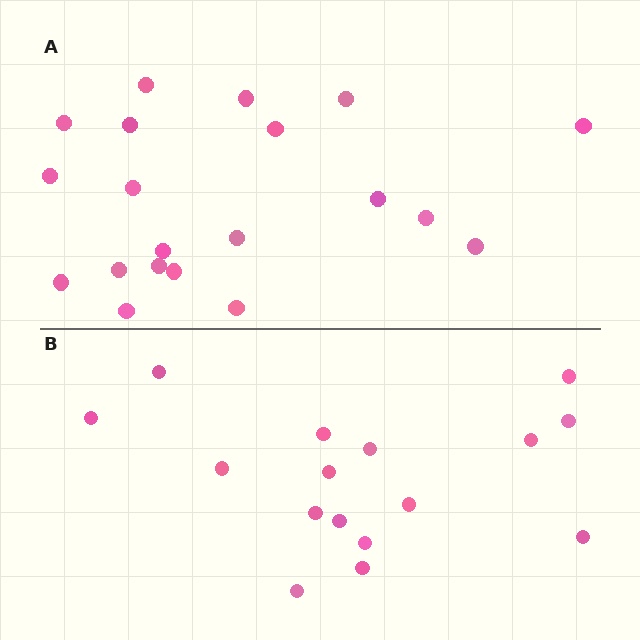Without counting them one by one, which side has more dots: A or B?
Region A (the top region) has more dots.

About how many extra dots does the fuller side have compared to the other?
Region A has about 4 more dots than region B.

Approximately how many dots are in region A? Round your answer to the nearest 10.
About 20 dots.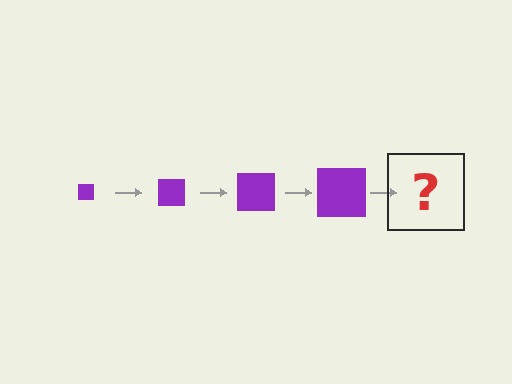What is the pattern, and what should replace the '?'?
The pattern is that the square gets progressively larger each step. The '?' should be a purple square, larger than the previous one.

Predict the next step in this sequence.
The next step is a purple square, larger than the previous one.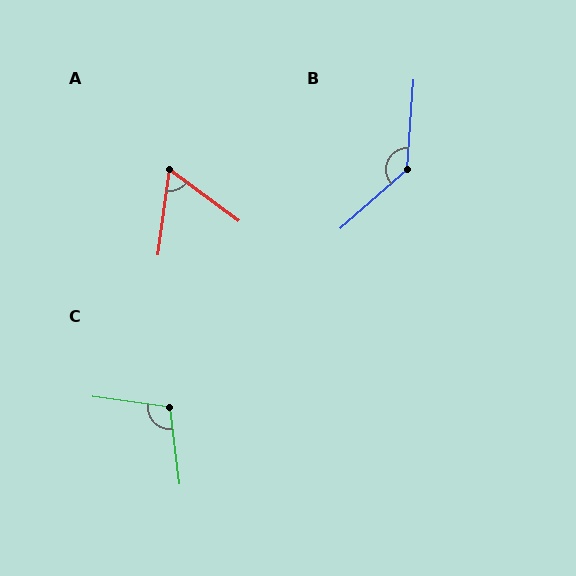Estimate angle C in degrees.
Approximately 105 degrees.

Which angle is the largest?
B, at approximately 136 degrees.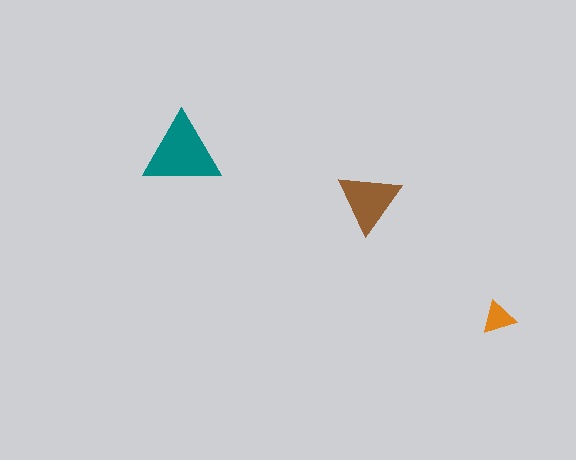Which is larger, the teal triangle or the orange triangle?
The teal one.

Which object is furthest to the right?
The orange triangle is rightmost.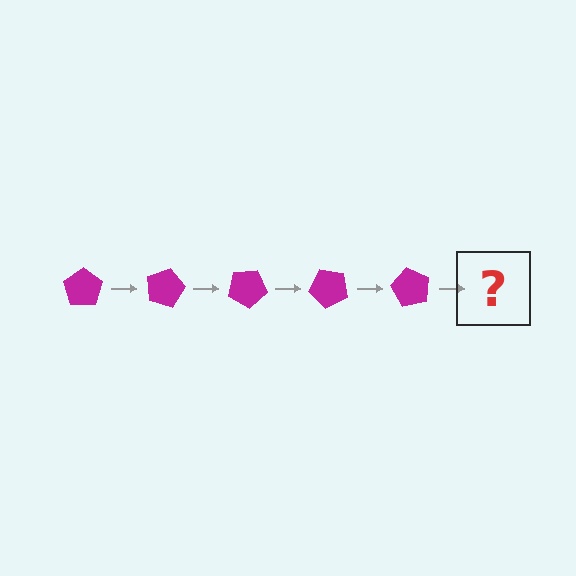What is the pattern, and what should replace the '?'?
The pattern is that the pentagon rotates 15 degrees each step. The '?' should be a magenta pentagon rotated 75 degrees.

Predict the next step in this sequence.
The next step is a magenta pentagon rotated 75 degrees.